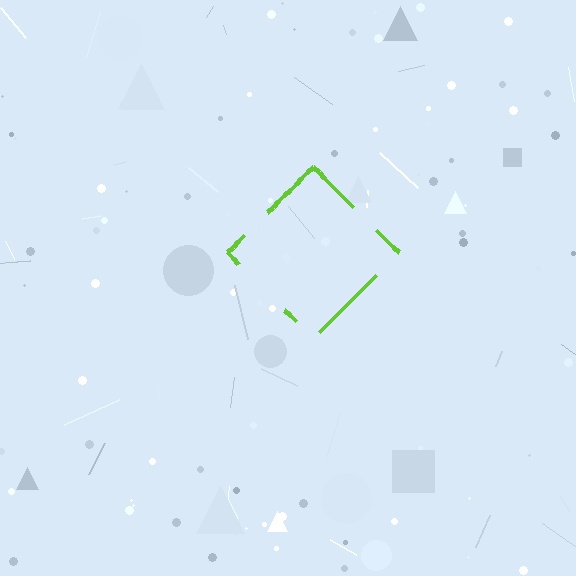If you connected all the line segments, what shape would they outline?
They would outline a diamond.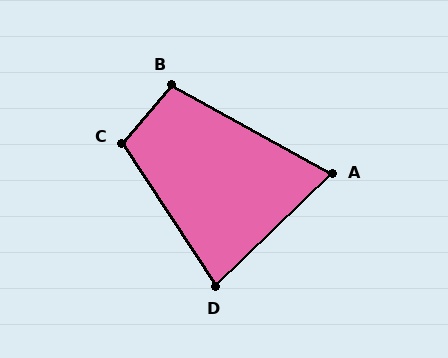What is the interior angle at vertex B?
Approximately 101 degrees (obtuse).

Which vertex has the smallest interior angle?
A, at approximately 73 degrees.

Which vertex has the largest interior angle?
C, at approximately 107 degrees.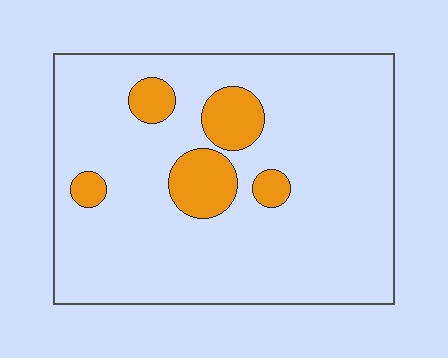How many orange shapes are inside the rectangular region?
5.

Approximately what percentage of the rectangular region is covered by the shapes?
Approximately 15%.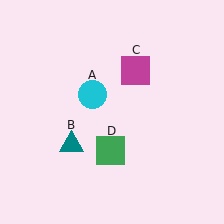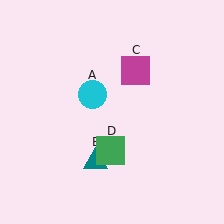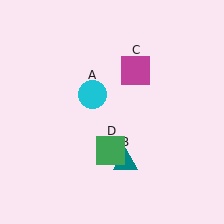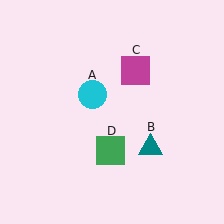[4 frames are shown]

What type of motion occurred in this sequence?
The teal triangle (object B) rotated counterclockwise around the center of the scene.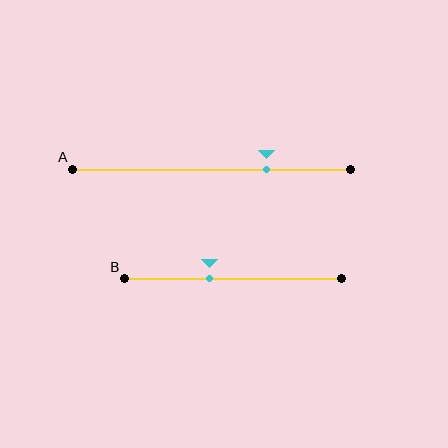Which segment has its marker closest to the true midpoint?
Segment B has its marker closest to the true midpoint.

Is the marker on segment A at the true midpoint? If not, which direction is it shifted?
No, the marker on segment A is shifted to the right by about 20% of the segment length.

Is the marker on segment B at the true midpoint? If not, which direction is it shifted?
No, the marker on segment B is shifted to the left by about 11% of the segment length.